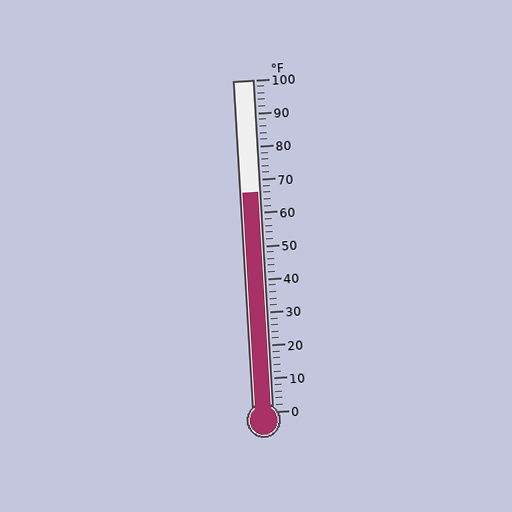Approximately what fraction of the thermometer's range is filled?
The thermometer is filled to approximately 65% of its range.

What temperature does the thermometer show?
The thermometer shows approximately 66°F.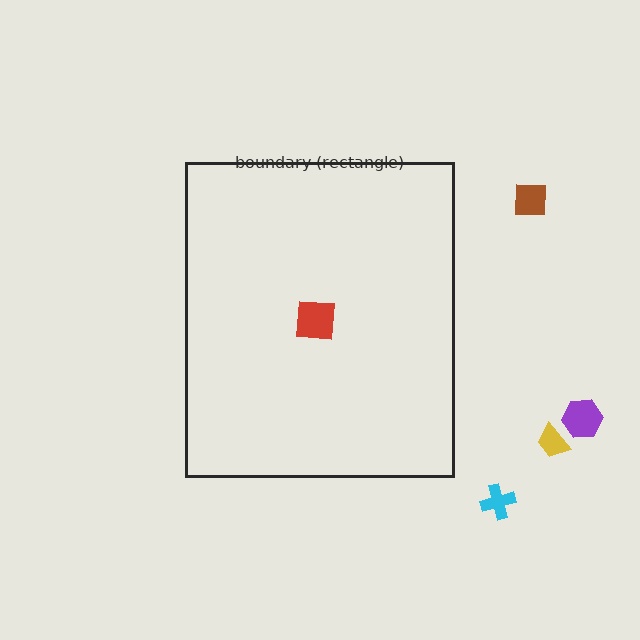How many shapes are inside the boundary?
1 inside, 4 outside.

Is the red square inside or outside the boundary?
Inside.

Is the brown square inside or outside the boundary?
Outside.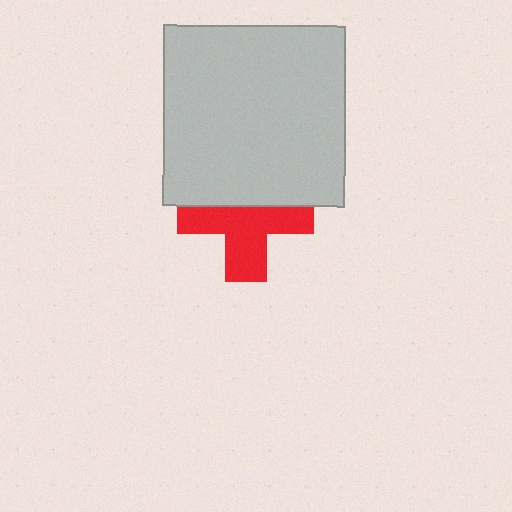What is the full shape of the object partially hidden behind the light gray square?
The partially hidden object is a red cross.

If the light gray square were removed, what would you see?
You would see the complete red cross.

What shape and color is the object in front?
The object in front is a light gray square.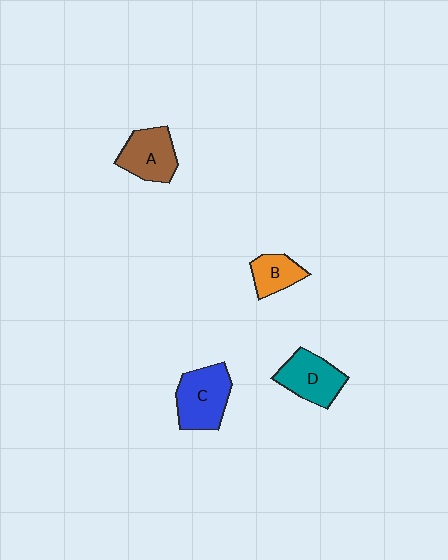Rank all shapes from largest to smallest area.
From largest to smallest: C (blue), D (teal), A (brown), B (orange).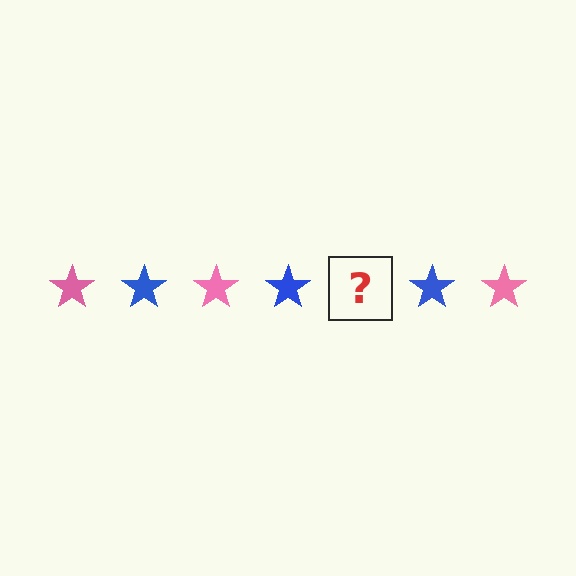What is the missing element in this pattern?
The missing element is a pink star.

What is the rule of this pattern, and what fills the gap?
The rule is that the pattern cycles through pink, blue stars. The gap should be filled with a pink star.